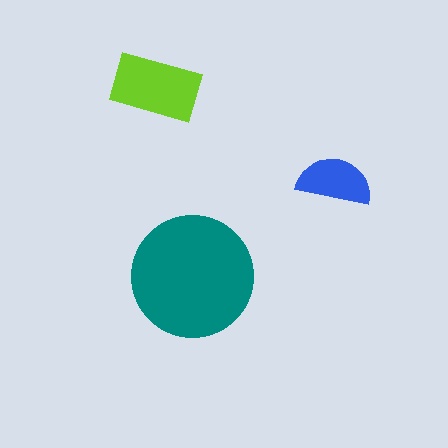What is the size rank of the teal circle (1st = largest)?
1st.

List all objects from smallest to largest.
The blue semicircle, the lime rectangle, the teal circle.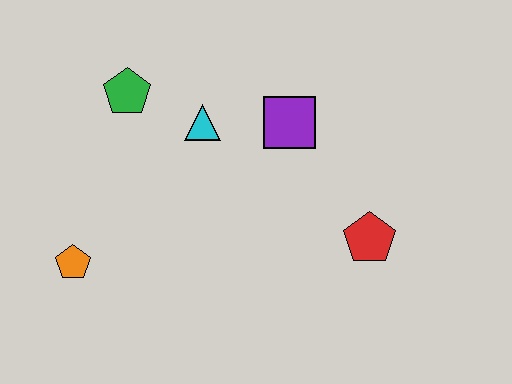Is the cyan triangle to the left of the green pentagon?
No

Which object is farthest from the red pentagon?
The orange pentagon is farthest from the red pentagon.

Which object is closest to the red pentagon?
The purple square is closest to the red pentagon.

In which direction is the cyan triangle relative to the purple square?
The cyan triangle is to the left of the purple square.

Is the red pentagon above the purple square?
No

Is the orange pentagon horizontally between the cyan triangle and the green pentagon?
No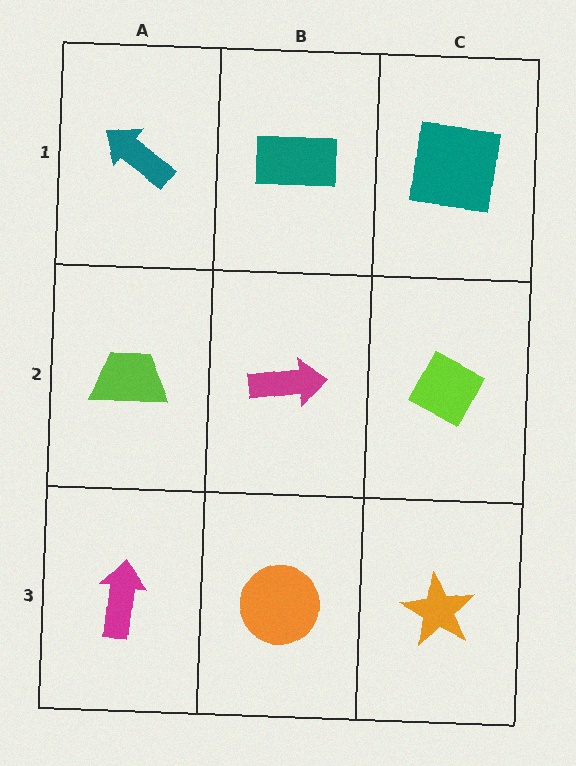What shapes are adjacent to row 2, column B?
A teal rectangle (row 1, column B), an orange circle (row 3, column B), a lime trapezoid (row 2, column A), a lime diamond (row 2, column C).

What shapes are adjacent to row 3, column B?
A magenta arrow (row 2, column B), a magenta arrow (row 3, column A), an orange star (row 3, column C).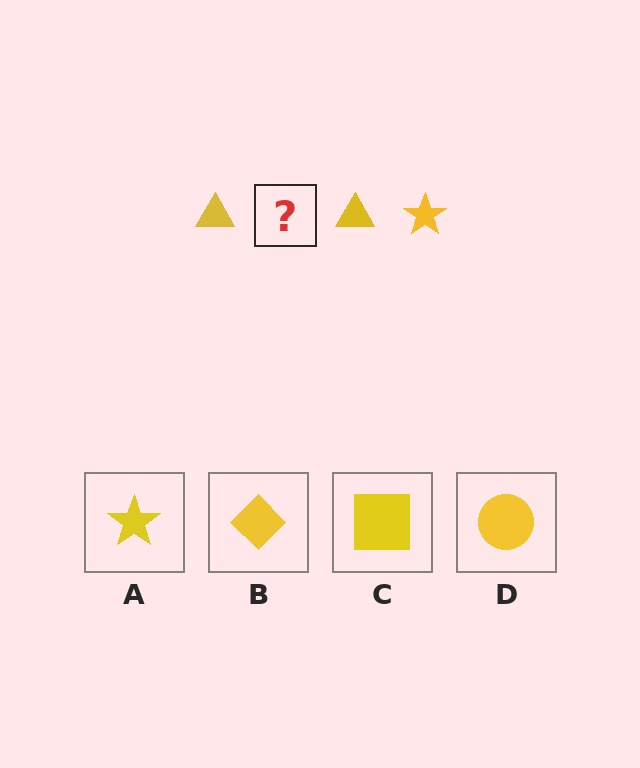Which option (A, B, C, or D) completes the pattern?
A.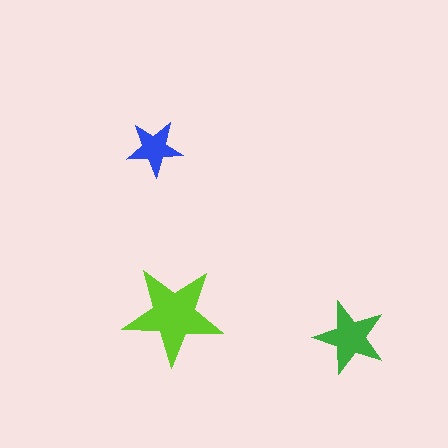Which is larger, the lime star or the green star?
The lime one.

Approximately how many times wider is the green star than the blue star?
About 1.5 times wider.